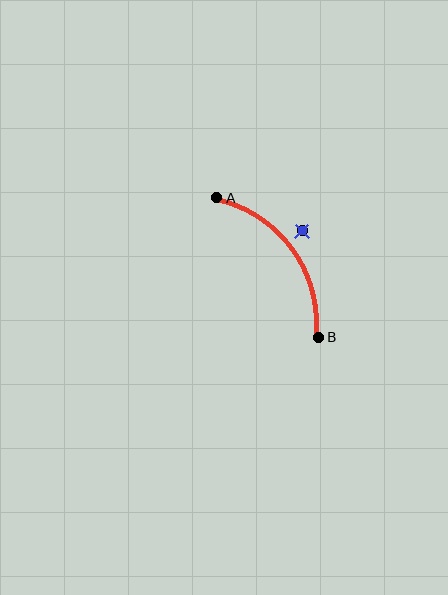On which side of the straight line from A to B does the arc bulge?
The arc bulges above and to the right of the straight line connecting A and B.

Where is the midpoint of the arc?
The arc midpoint is the point on the curve farthest from the straight line joining A and B. It sits above and to the right of that line.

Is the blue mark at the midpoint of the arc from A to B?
No — the blue mark does not lie on the arc at all. It sits slightly outside the curve.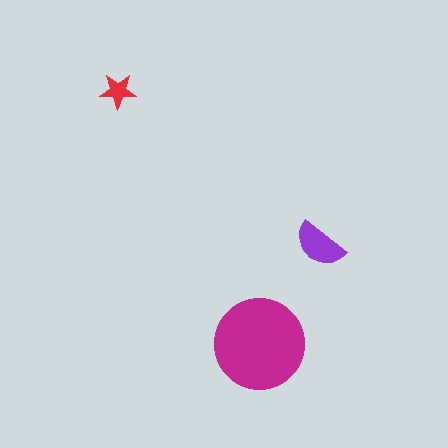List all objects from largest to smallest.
The magenta circle, the purple semicircle, the red star.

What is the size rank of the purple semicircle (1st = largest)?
2nd.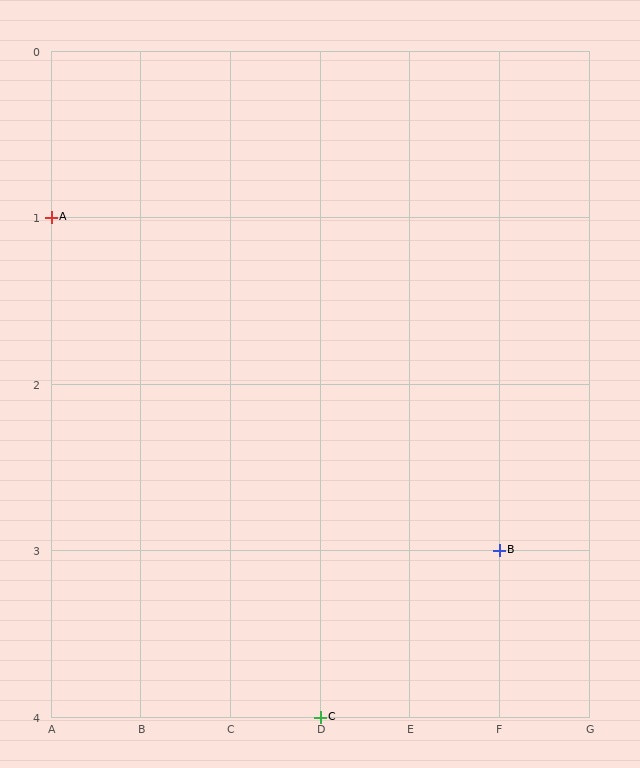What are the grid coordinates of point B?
Point B is at grid coordinates (F, 3).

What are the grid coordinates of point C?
Point C is at grid coordinates (D, 4).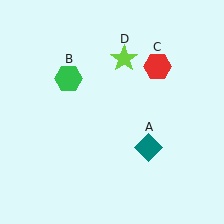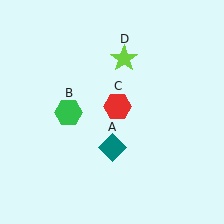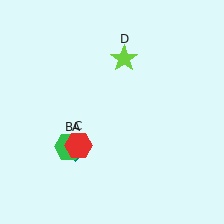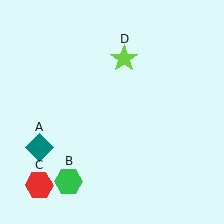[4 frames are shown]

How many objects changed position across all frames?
3 objects changed position: teal diamond (object A), green hexagon (object B), red hexagon (object C).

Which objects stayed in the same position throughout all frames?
Lime star (object D) remained stationary.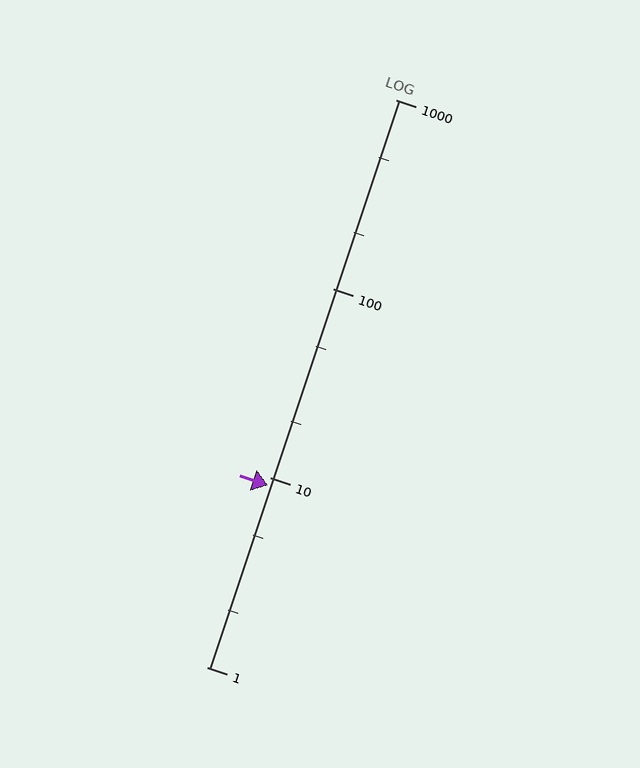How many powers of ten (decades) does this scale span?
The scale spans 3 decades, from 1 to 1000.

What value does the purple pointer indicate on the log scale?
The pointer indicates approximately 9.1.